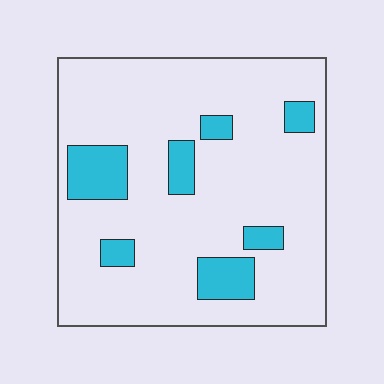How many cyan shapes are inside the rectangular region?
7.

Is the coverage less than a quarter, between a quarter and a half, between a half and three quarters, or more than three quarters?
Less than a quarter.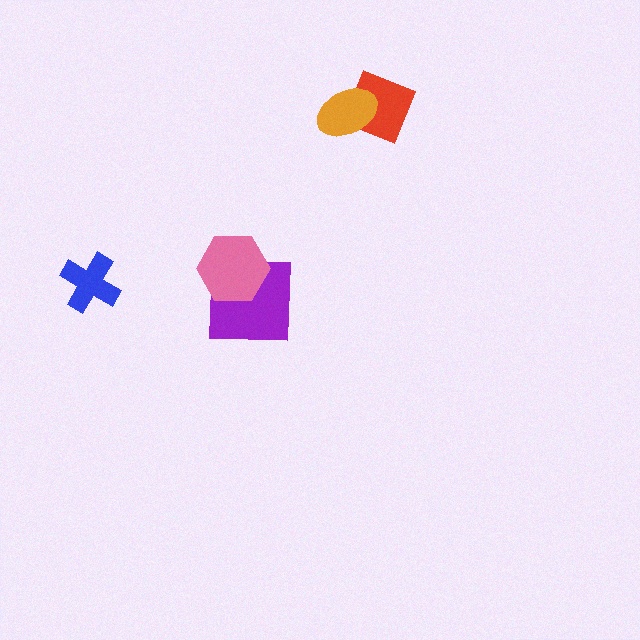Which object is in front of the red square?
The orange ellipse is in front of the red square.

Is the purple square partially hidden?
Yes, it is partially covered by another shape.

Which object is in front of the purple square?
The pink hexagon is in front of the purple square.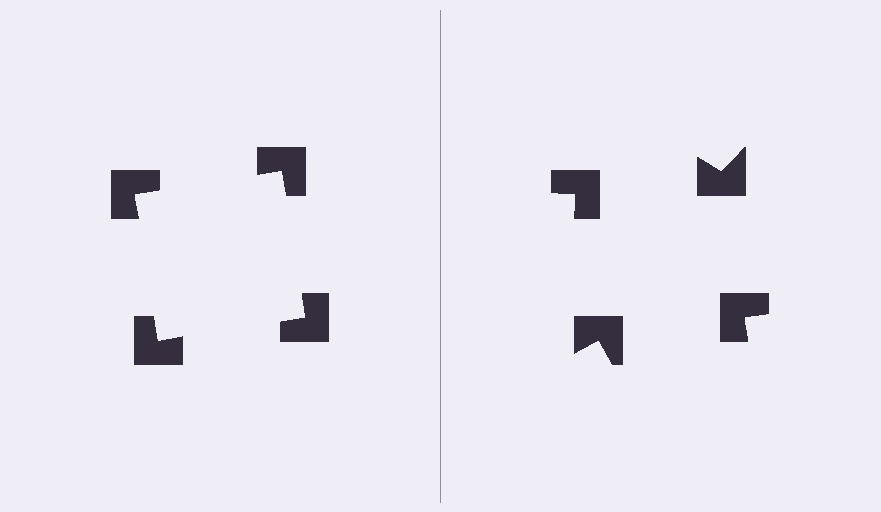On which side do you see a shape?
An illusory square appears on the left side. On the right side the wedge cuts are rotated, so no coherent shape forms.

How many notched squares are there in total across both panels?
8 — 4 on each side.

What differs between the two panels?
The notched squares are positioned identically on both sides; only the wedge orientations differ. On the left they align to a square; on the right they are misaligned.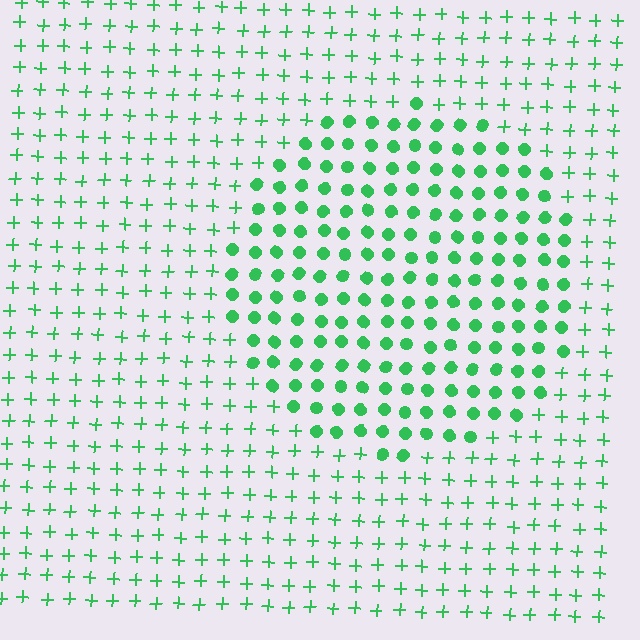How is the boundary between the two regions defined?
The boundary is defined by a change in element shape: circles inside vs. plus signs outside. All elements share the same color and spacing.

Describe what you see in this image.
The image is filled with small green elements arranged in a uniform grid. A circle-shaped region contains circles, while the surrounding area contains plus signs. The boundary is defined purely by the change in element shape.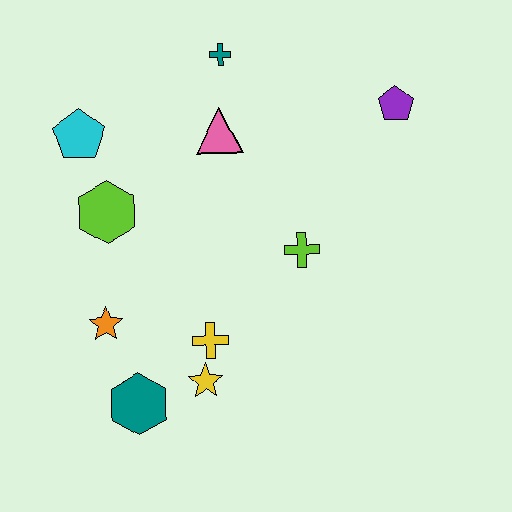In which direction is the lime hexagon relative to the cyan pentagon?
The lime hexagon is below the cyan pentagon.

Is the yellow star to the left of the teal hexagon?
No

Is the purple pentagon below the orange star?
No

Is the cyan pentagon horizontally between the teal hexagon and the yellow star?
No